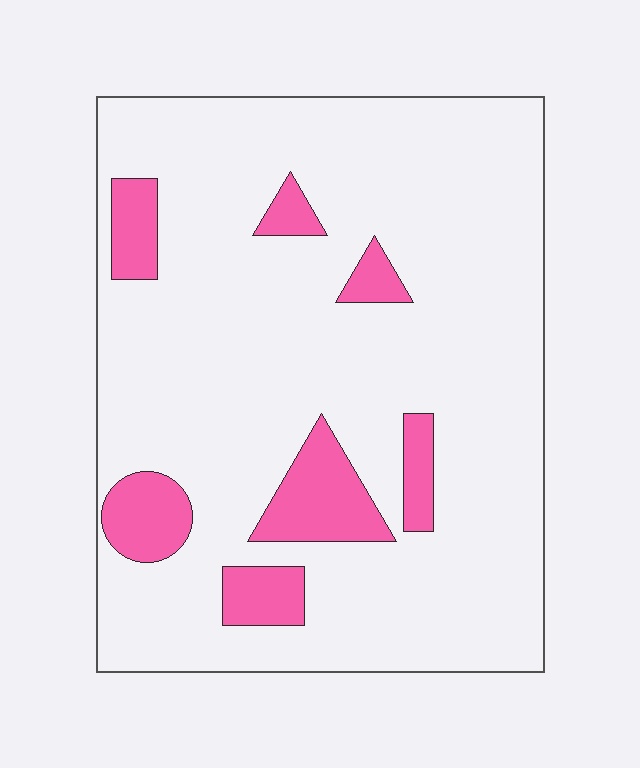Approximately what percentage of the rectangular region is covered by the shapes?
Approximately 15%.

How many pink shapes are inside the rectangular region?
7.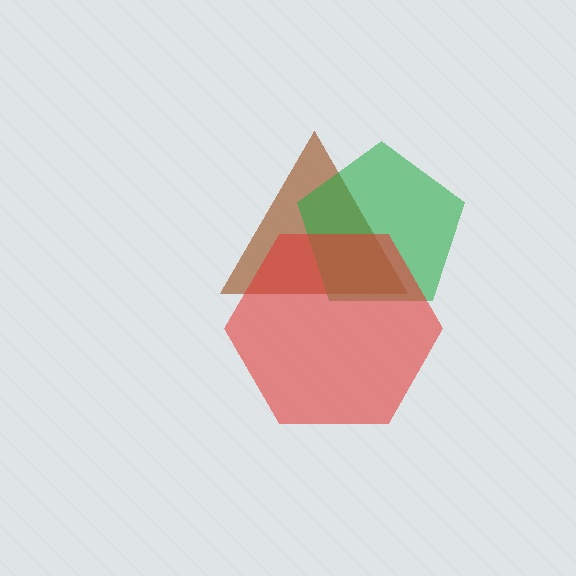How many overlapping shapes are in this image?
There are 3 overlapping shapes in the image.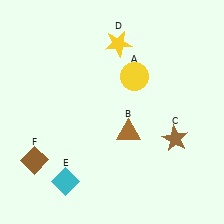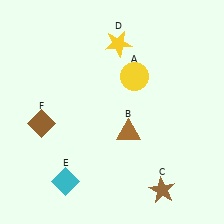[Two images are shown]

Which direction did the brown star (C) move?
The brown star (C) moved down.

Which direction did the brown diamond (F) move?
The brown diamond (F) moved up.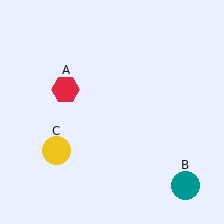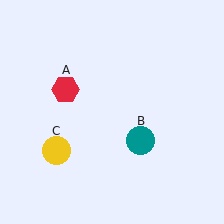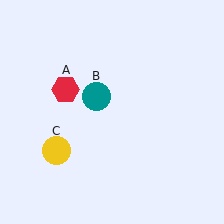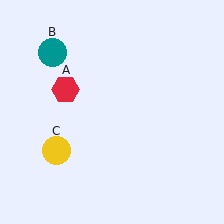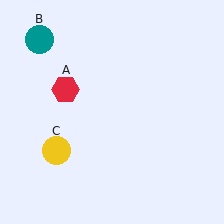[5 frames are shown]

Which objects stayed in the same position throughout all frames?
Red hexagon (object A) and yellow circle (object C) remained stationary.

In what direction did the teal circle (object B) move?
The teal circle (object B) moved up and to the left.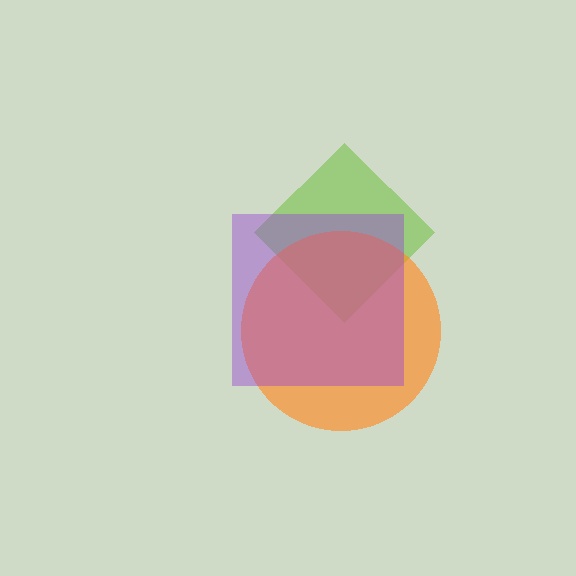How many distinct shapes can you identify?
There are 3 distinct shapes: a lime diamond, an orange circle, a purple square.